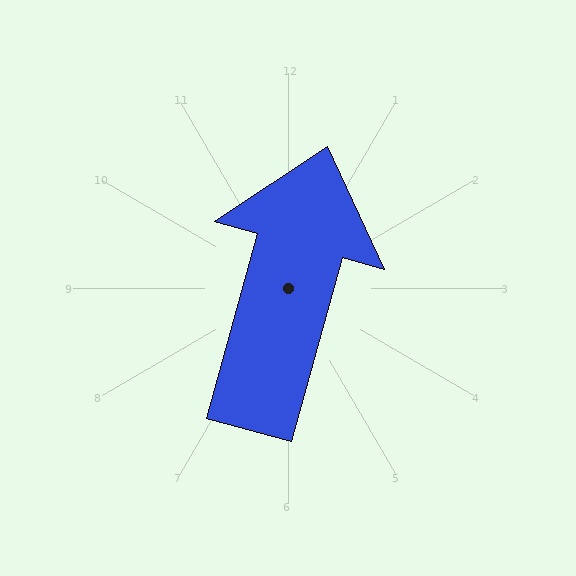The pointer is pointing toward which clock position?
Roughly 1 o'clock.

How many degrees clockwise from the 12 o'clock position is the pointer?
Approximately 16 degrees.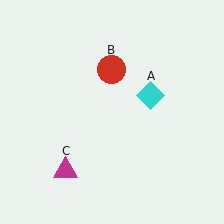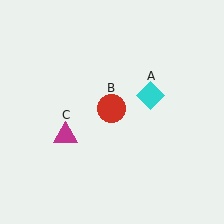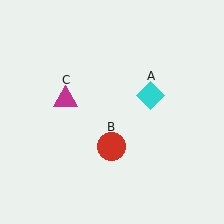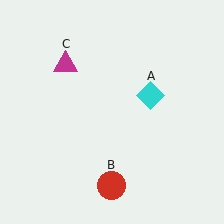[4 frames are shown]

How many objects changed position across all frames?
2 objects changed position: red circle (object B), magenta triangle (object C).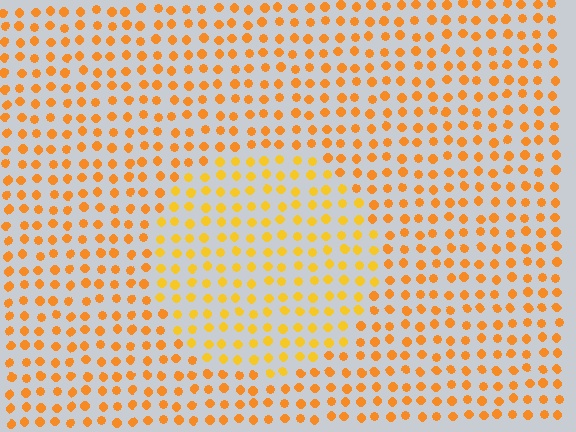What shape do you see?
I see a circle.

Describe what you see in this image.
The image is filled with small orange elements in a uniform arrangement. A circle-shaped region is visible where the elements are tinted to a slightly different hue, forming a subtle color boundary.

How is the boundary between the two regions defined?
The boundary is defined purely by a slight shift in hue (about 18 degrees). Spacing, size, and orientation are identical on both sides.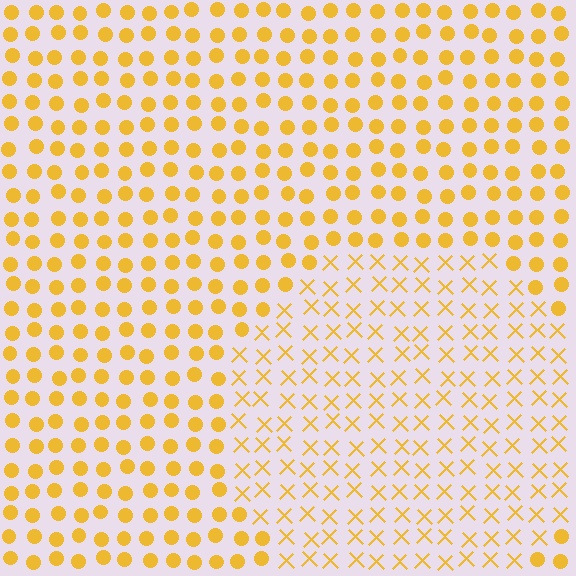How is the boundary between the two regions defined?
The boundary is defined by a change in element shape: X marks inside vs. circles outside. All elements share the same color and spacing.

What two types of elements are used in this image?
The image uses X marks inside the circle region and circles outside it.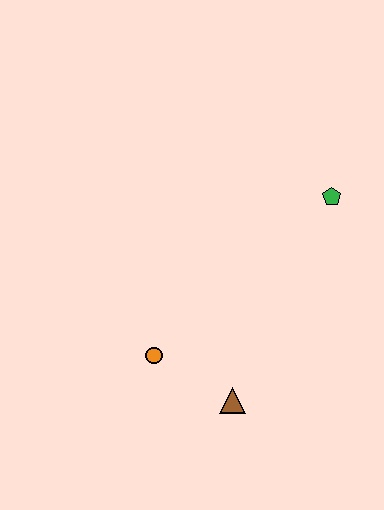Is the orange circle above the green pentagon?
No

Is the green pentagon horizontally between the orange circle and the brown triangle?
No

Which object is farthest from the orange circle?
The green pentagon is farthest from the orange circle.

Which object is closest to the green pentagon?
The brown triangle is closest to the green pentagon.